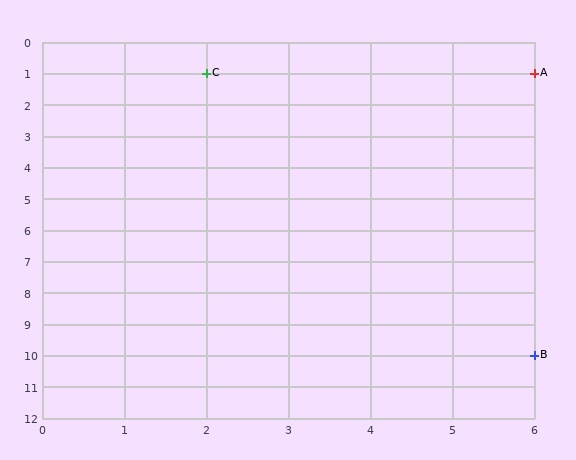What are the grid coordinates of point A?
Point A is at grid coordinates (6, 1).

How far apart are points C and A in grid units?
Points C and A are 4 columns apart.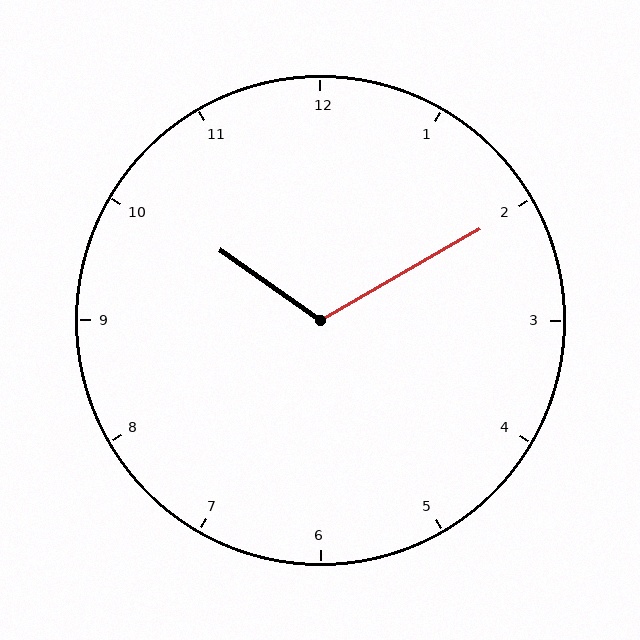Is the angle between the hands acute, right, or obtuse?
It is obtuse.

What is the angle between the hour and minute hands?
Approximately 115 degrees.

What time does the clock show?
10:10.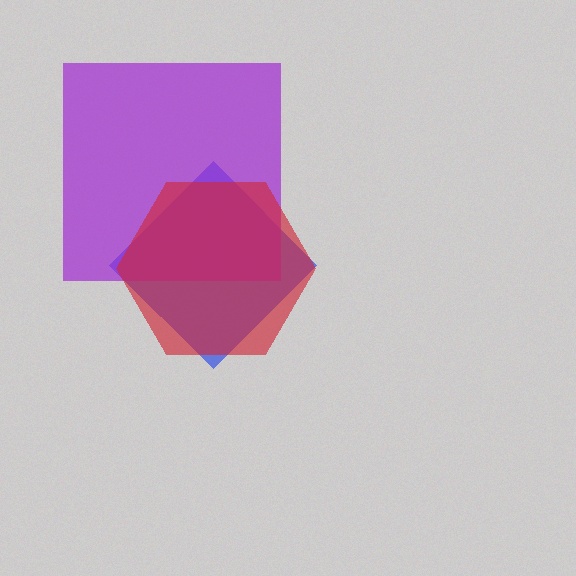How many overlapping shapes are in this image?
There are 3 overlapping shapes in the image.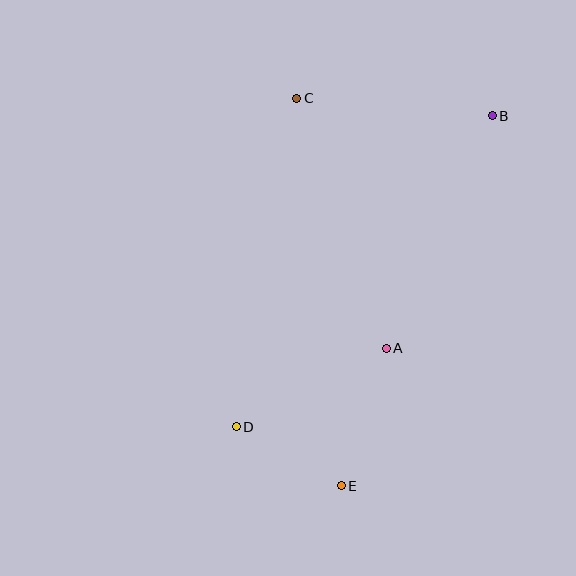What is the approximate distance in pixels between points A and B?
The distance between A and B is approximately 255 pixels.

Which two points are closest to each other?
Points D and E are closest to each other.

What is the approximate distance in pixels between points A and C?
The distance between A and C is approximately 266 pixels.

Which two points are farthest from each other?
Points B and D are farthest from each other.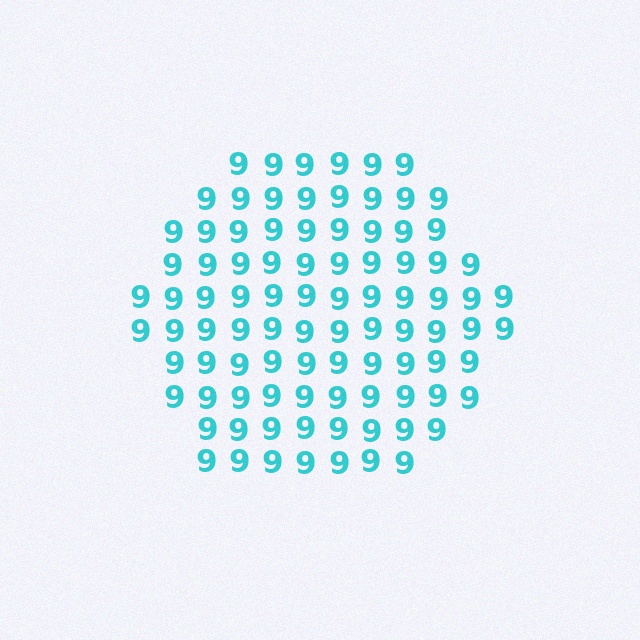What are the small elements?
The small elements are digit 9's.